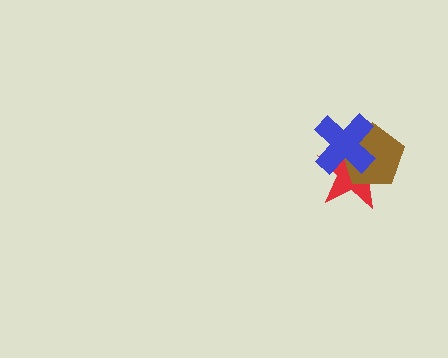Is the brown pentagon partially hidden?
Yes, it is partially covered by another shape.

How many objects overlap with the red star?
2 objects overlap with the red star.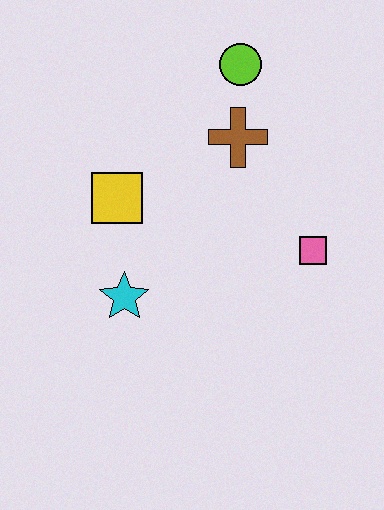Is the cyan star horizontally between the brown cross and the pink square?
No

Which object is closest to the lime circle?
The brown cross is closest to the lime circle.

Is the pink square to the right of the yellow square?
Yes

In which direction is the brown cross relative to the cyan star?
The brown cross is above the cyan star.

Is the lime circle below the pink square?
No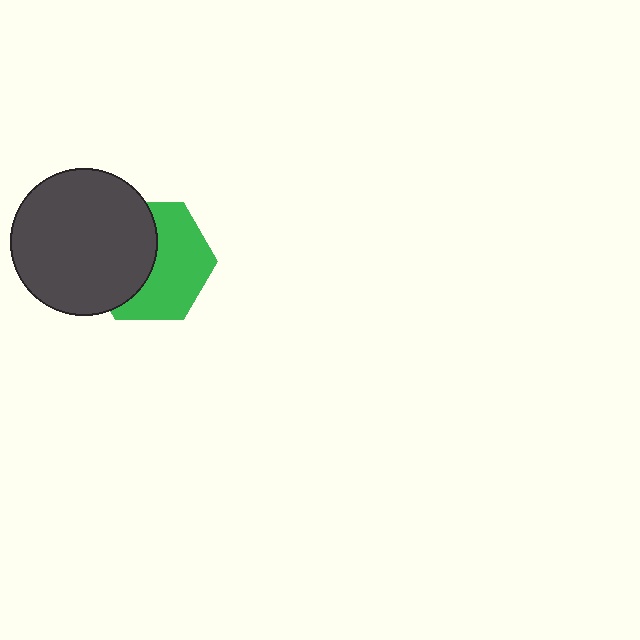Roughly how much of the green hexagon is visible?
About half of it is visible (roughly 54%).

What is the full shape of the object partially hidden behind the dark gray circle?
The partially hidden object is a green hexagon.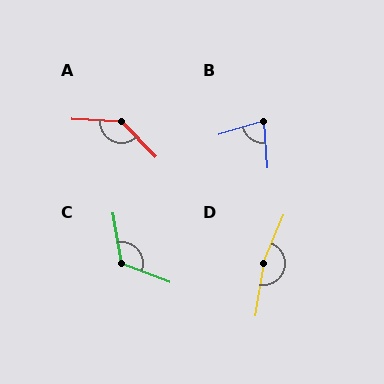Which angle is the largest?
D, at approximately 167 degrees.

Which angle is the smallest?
B, at approximately 78 degrees.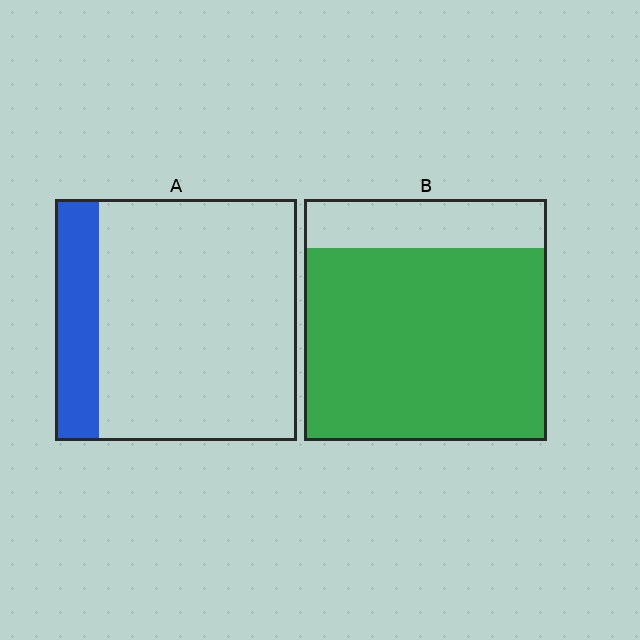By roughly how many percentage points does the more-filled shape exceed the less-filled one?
By roughly 60 percentage points (B over A).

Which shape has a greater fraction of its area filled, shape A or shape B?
Shape B.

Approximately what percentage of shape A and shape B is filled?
A is approximately 20% and B is approximately 80%.